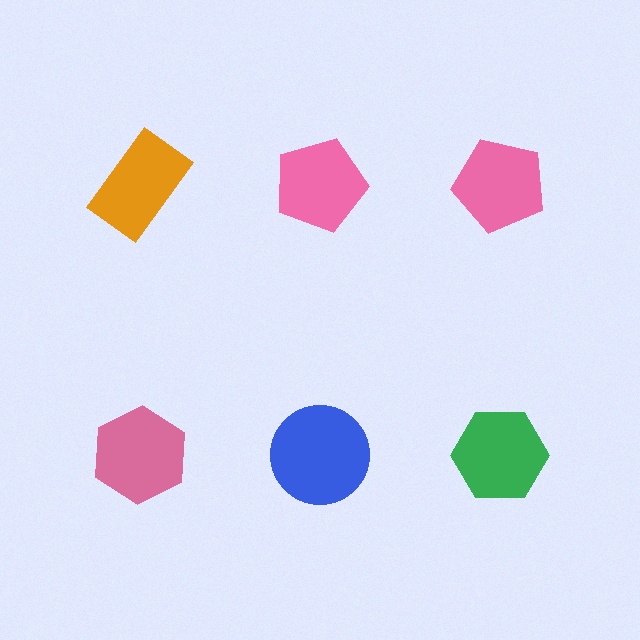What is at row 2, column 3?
A green hexagon.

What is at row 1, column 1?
An orange rectangle.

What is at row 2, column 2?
A blue circle.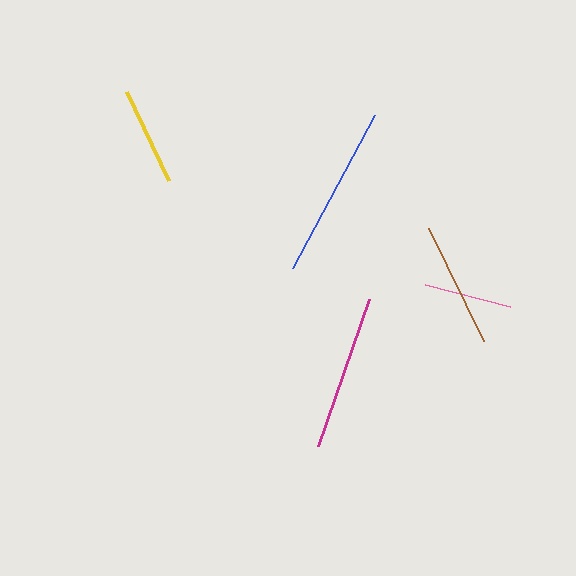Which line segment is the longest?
The blue line is the longest at approximately 173 pixels.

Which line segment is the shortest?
The pink line is the shortest at approximately 87 pixels.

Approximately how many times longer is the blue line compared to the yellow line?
The blue line is approximately 1.8 times the length of the yellow line.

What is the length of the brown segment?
The brown segment is approximately 125 pixels long.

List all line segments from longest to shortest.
From longest to shortest: blue, magenta, brown, yellow, pink.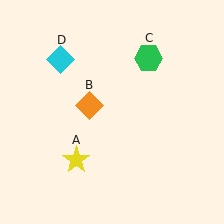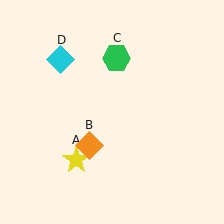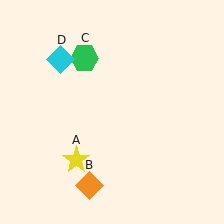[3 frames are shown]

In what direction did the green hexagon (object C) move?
The green hexagon (object C) moved left.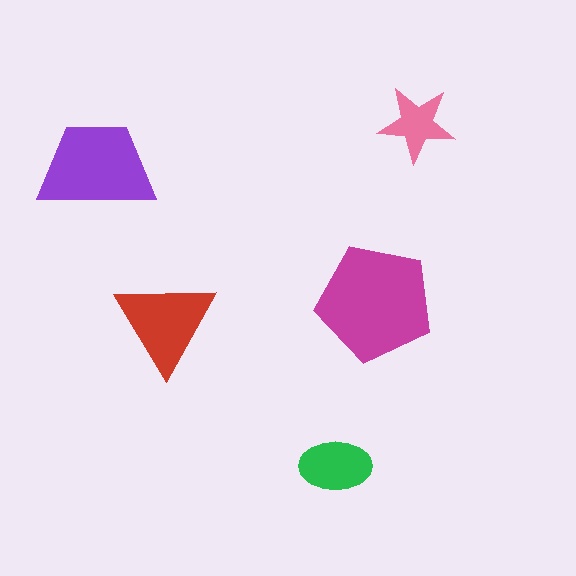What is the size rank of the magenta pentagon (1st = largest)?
1st.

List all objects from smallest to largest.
The pink star, the green ellipse, the red triangle, the purple trapezoid, the magenta pentagon.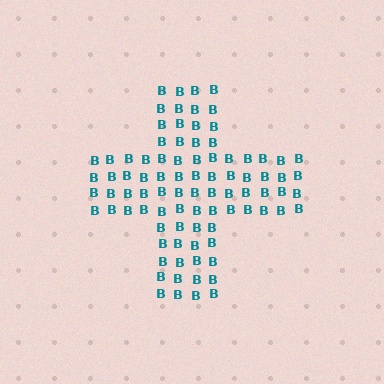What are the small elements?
The small elements are letter B's.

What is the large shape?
The large shape is a cross.